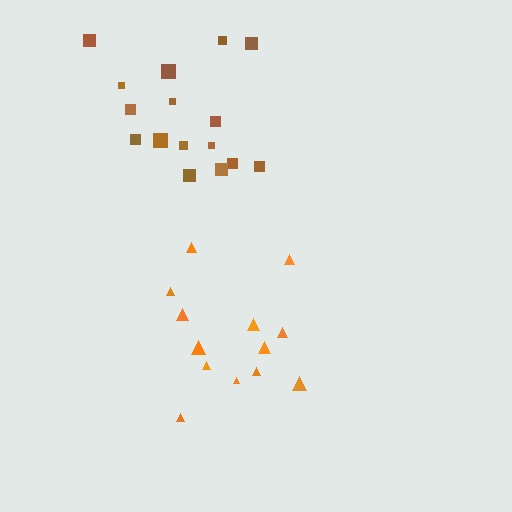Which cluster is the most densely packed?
Brown.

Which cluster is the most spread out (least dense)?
Orange.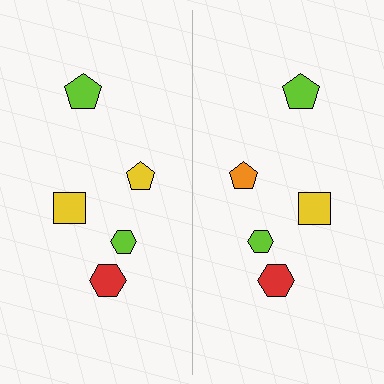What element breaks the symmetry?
The orange pentagon on the right side breaks the symmetry — its mirror counterpart is yellow.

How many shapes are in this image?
There are 10 shapes in this image.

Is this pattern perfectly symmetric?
No, the pattern is not perfectly symmetric. The orange pentagon on the right side breaks the symmetry — its mirror counterpart is yellow.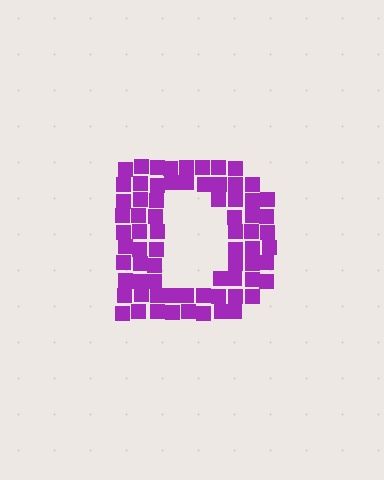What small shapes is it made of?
It is made of small squares.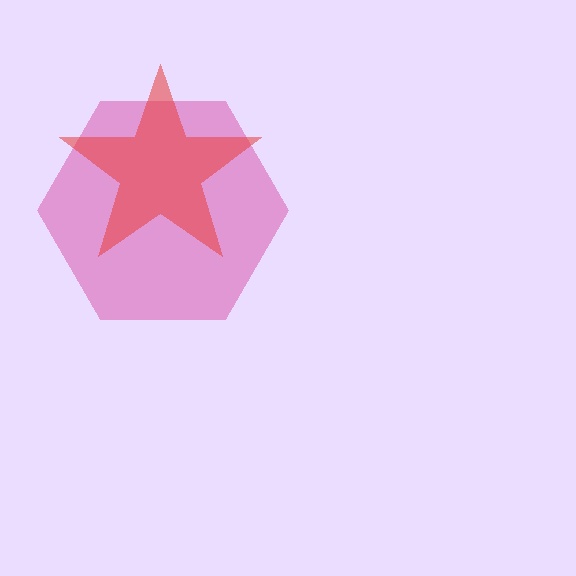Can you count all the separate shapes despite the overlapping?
Yes, there are 2 separate shapes.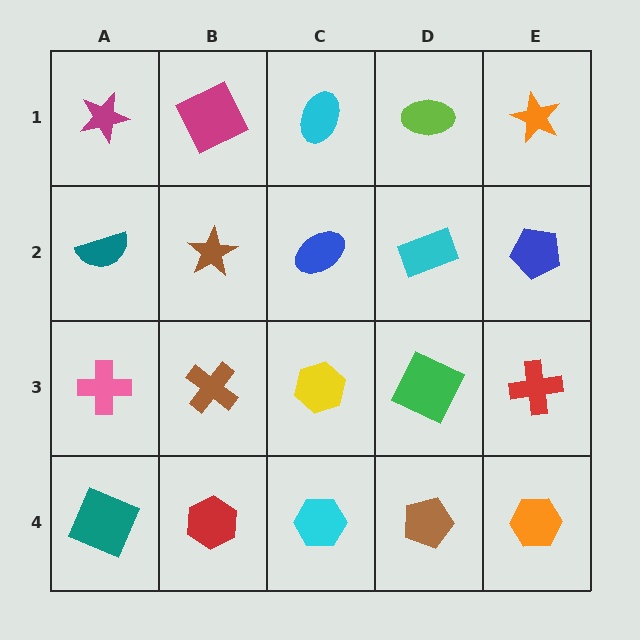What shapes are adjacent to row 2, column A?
A magenta star (row 1, column A), a pink cross (row 3, column A), a brown star (row 2, column B).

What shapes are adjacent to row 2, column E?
An orange star (row 1, column E), a red cross (row 3, column E), a cyan rectangle (row 2, column D).